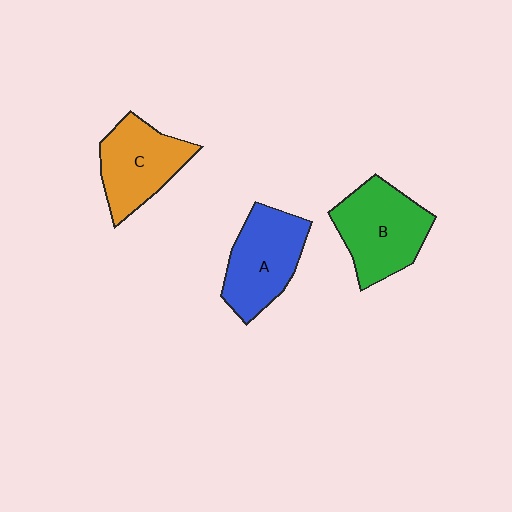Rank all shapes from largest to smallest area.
From largest to smallest: B (green), A (blue), C (orange).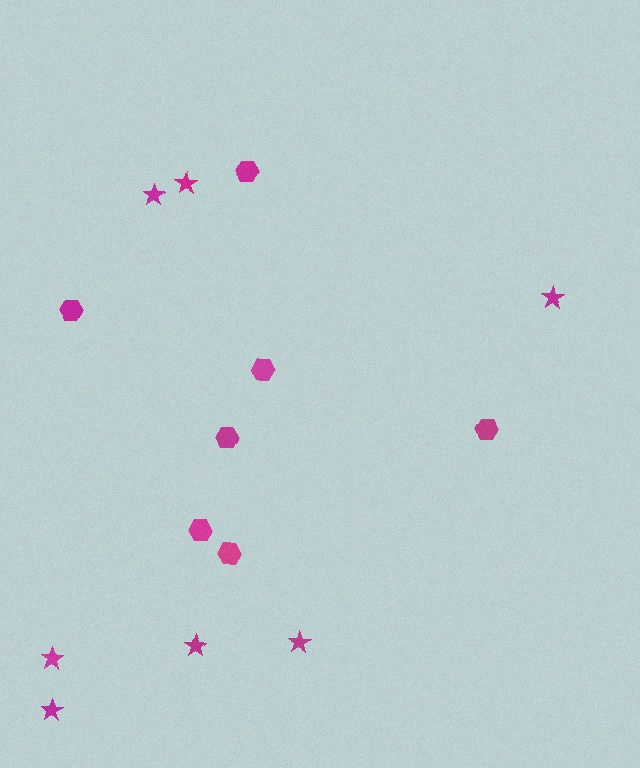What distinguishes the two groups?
There are 2 groups: one group of hexagons (7) and one group of stars (7).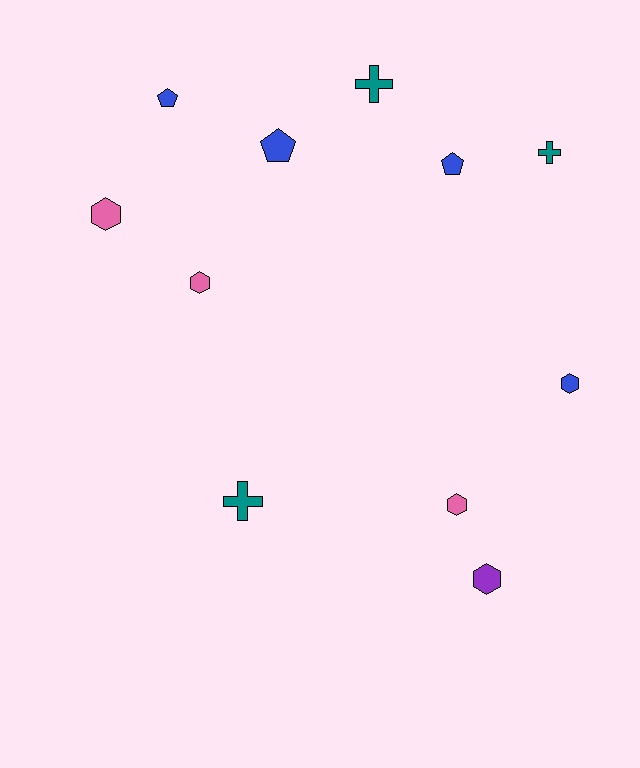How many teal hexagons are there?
There are no teal hexagons.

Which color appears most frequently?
Blue, with 4 objects.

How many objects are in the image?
There are 11 objects.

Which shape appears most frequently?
Hexagon, with 5 objects.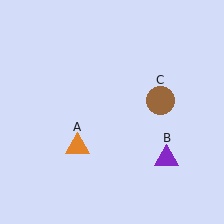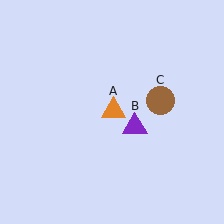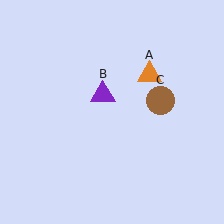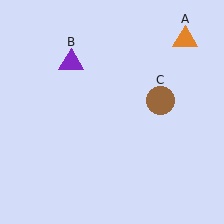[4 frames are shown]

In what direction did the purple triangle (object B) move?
The purple triangle (object B) moved up and to the left.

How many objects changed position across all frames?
2 objects changed position: orange triangle (object A), purple triangle (object B).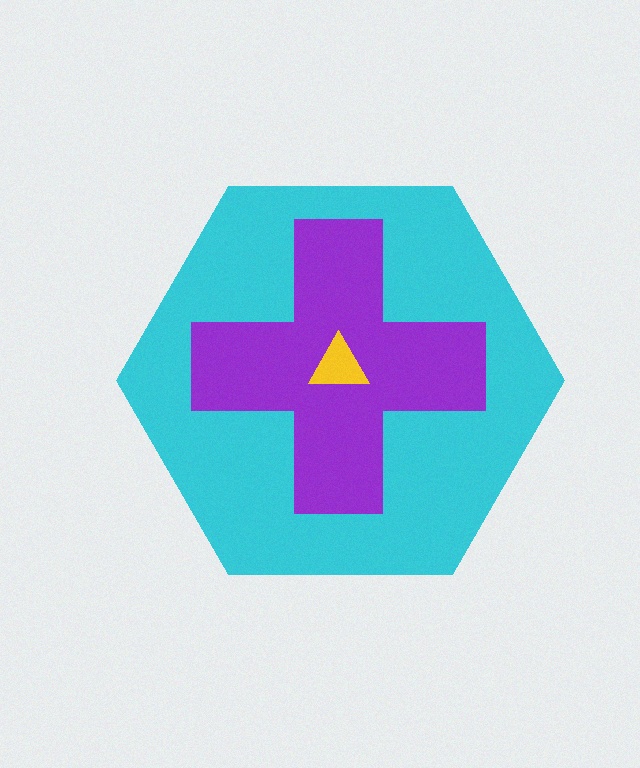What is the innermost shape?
The yellow triangle.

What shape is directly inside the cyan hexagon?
The purple cross.